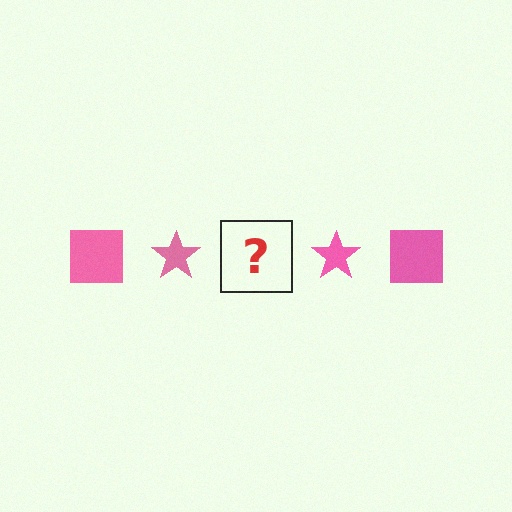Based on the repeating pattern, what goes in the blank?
The blank should be a pink square.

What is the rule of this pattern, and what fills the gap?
The rule is that the pattern cycles through square, star shapes in pink. The gap should be filled with a pink square.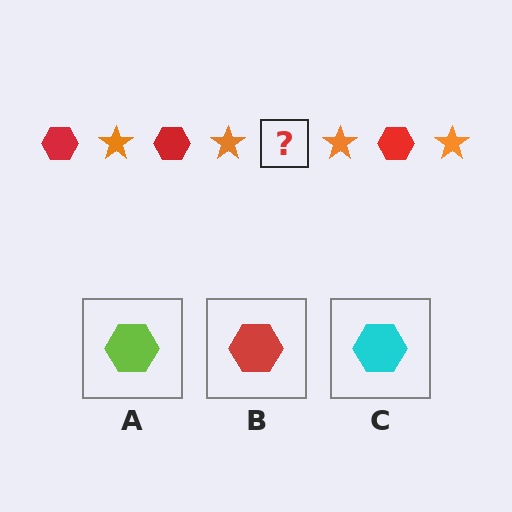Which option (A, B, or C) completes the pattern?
B.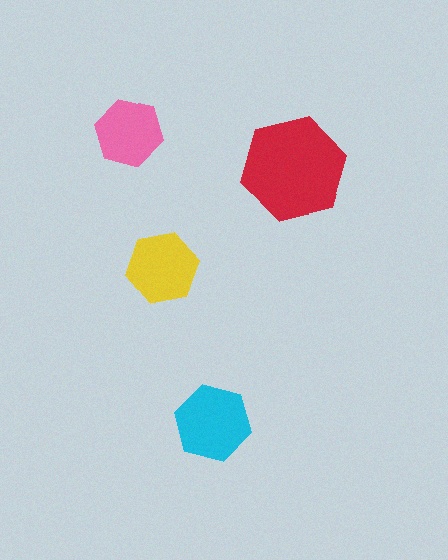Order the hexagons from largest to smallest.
the red one, the cyan one, the yellow one, the pink one.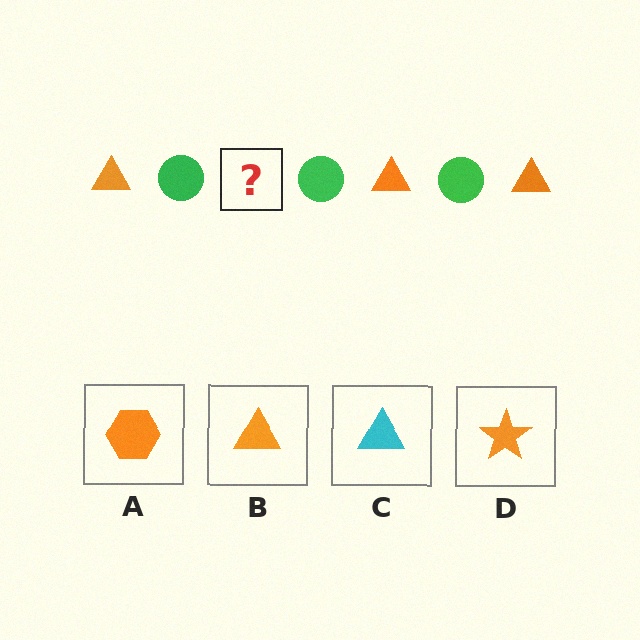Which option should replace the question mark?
Option B.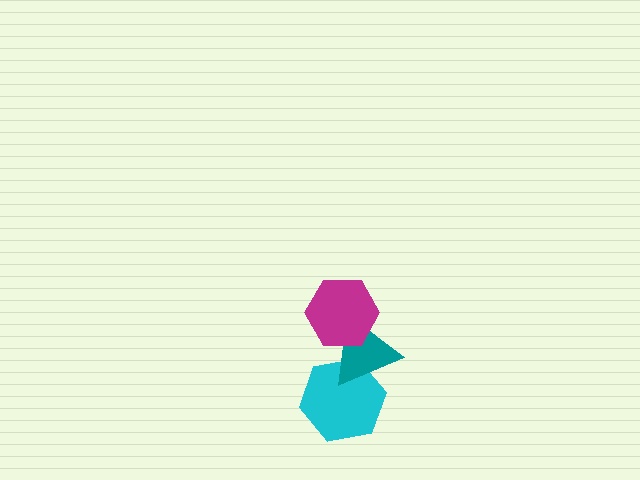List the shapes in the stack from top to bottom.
From top to bottom: the magenta hexagon, the teal triangle, the cyan hexagon.